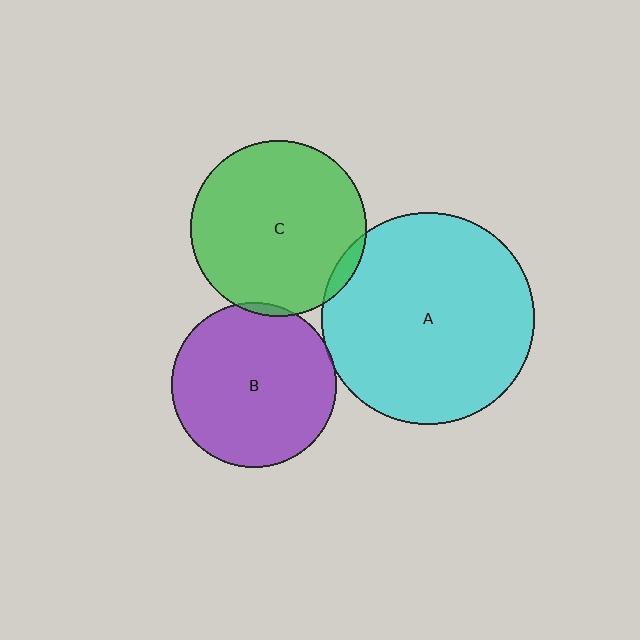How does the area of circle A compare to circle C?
Approximately 1.5 times.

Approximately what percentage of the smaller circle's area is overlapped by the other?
Approximately 5%.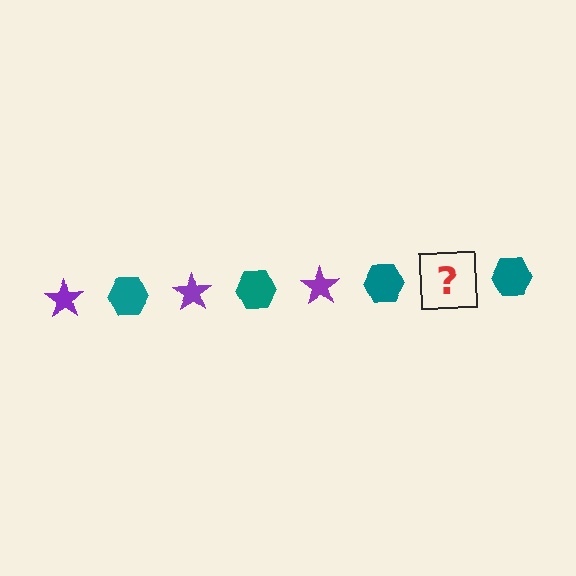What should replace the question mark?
The question mark should be replaced with a purple star.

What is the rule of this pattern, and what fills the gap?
The rule is that the pattern alternates between purple star and teal hexagon. The gap should be filled with a purple star.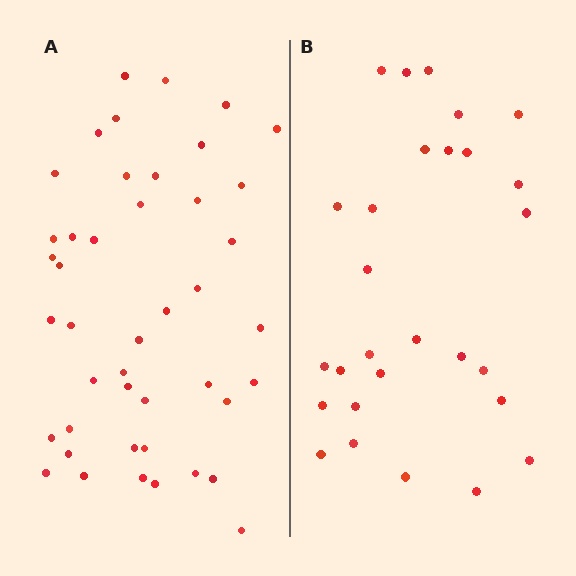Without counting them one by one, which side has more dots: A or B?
Region A (the left region) has more dots.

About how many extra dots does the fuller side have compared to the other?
Region A has approximately 15 more dots than region B.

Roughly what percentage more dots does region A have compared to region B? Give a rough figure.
About 55% more.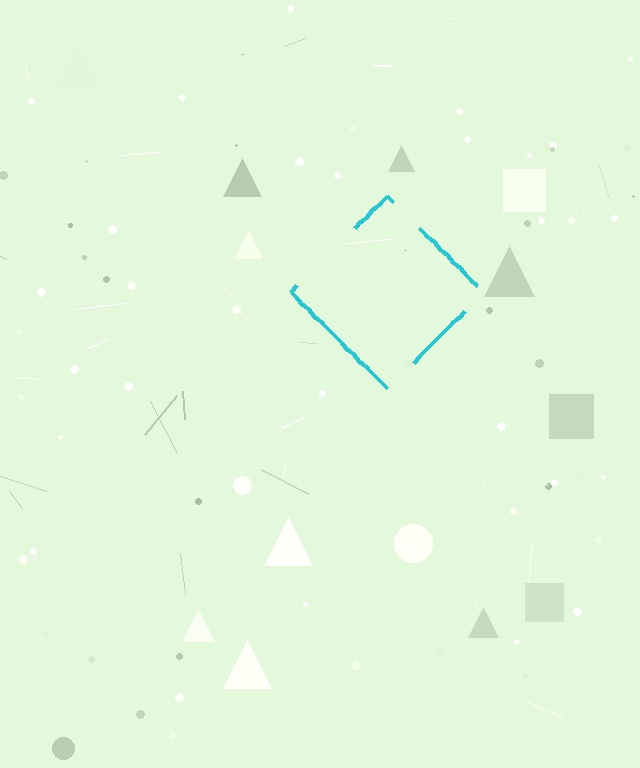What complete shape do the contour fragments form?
The contour fragments form a diamond.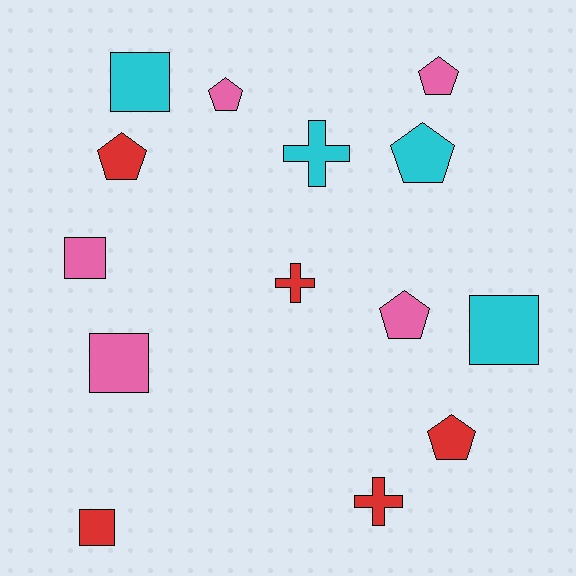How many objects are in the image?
There are 14 objects.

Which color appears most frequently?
Pink, with 5 objects.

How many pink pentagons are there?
There are 3 pink pentagons.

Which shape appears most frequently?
Pentagon, with 6 objects.